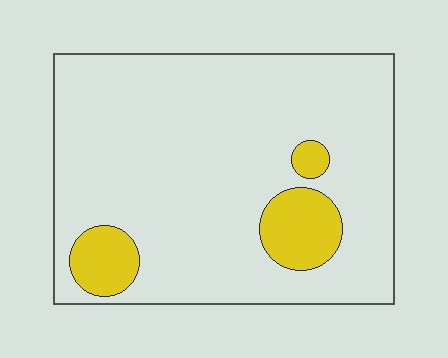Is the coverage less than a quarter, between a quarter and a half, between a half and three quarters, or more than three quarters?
Less than a quarter.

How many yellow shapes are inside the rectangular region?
3.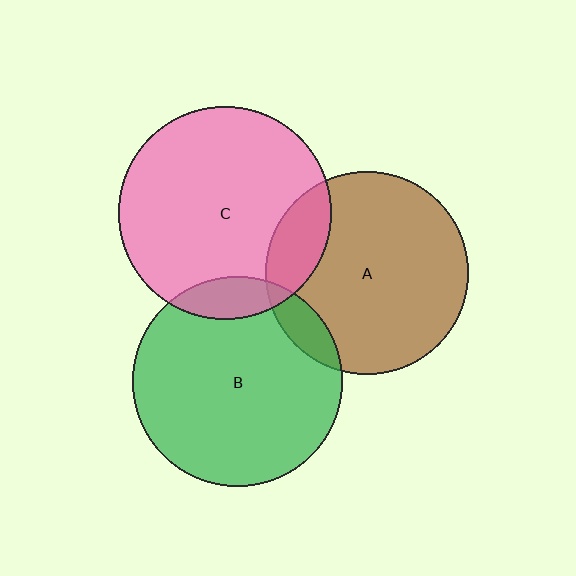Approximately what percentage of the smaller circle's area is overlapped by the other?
Approximately 10%.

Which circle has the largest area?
Circle C (pink).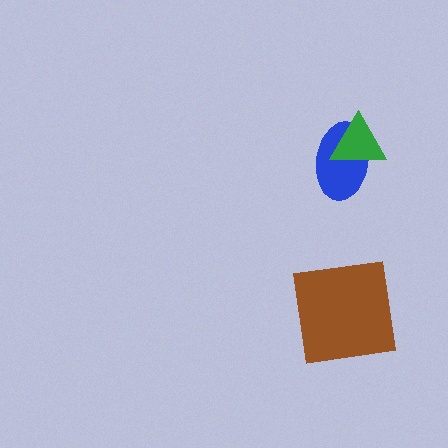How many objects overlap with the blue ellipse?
1 object overlaps with the blue ellipse.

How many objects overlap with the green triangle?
1 object overlaps with the green triangle.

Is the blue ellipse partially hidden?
Yes, it is partially covered by another shape.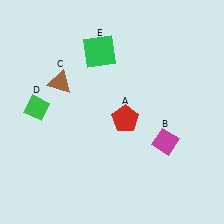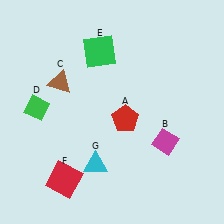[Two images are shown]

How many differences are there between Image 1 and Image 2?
There are 2 differences between the two images.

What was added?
A red square (F), a cyan triangle (G) were added in Image 2.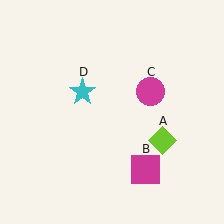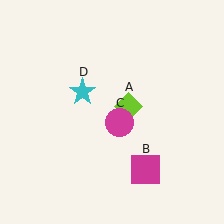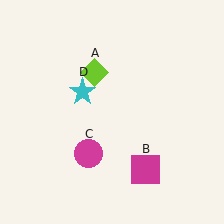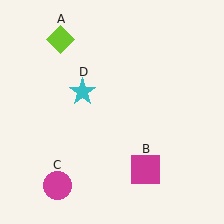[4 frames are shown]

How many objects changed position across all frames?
2 objects changed position: lime diamond (object A), magenta circle (object C).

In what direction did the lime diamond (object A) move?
The lime diamond (object A) moved up and to the left.